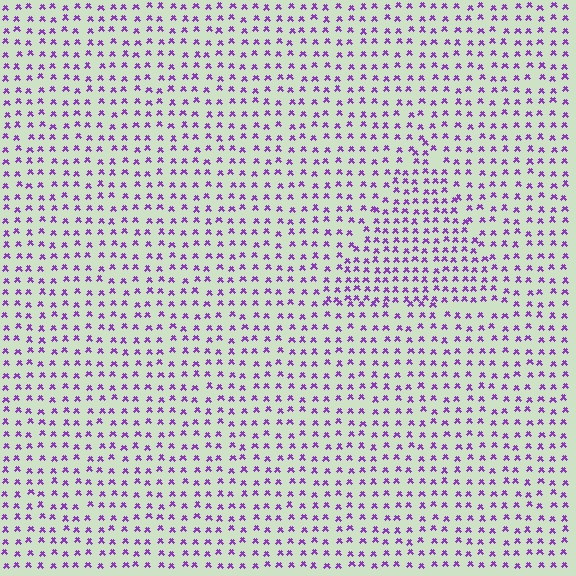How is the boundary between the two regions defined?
The boundary is defined by a change in element density (approximately 1.5x ratio). All elements are the same color, size, and shape.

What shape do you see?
I see a triangle.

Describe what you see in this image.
The image contains small purple elements arranged at two different densities. A triangle-shaped region is visible where the elements are more densely packed than the surrounding area.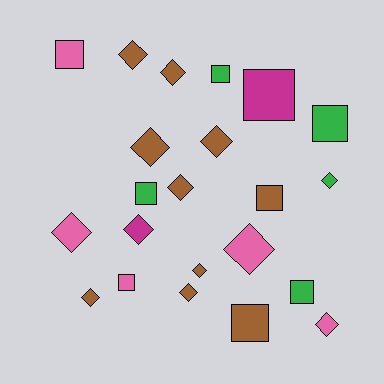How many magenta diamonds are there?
There is 1 magenta diamond.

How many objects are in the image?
There are 22 objects.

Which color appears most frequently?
Brown, with 10 objects.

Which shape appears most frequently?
Diamond, with 13 objects.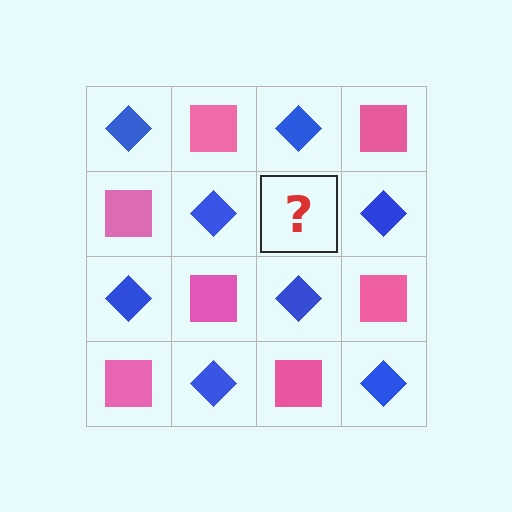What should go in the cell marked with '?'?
The missing cell should contain a pink square.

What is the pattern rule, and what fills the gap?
The rule is that it alternates blue diamond and pink square in a checkerboard pattern. The gap should be filled with a pink square.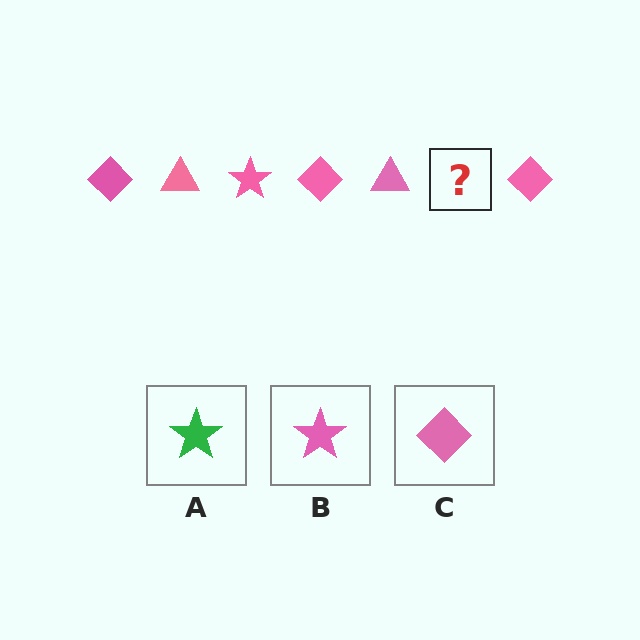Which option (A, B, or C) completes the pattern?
B.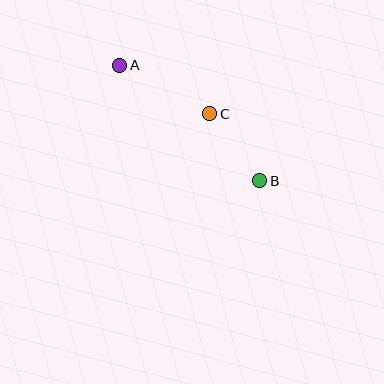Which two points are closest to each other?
Points B and C are closest to each other.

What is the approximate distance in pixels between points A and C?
The distance between A and C is approximately 102 pixels.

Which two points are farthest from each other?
Points A and B are farthest from each other.